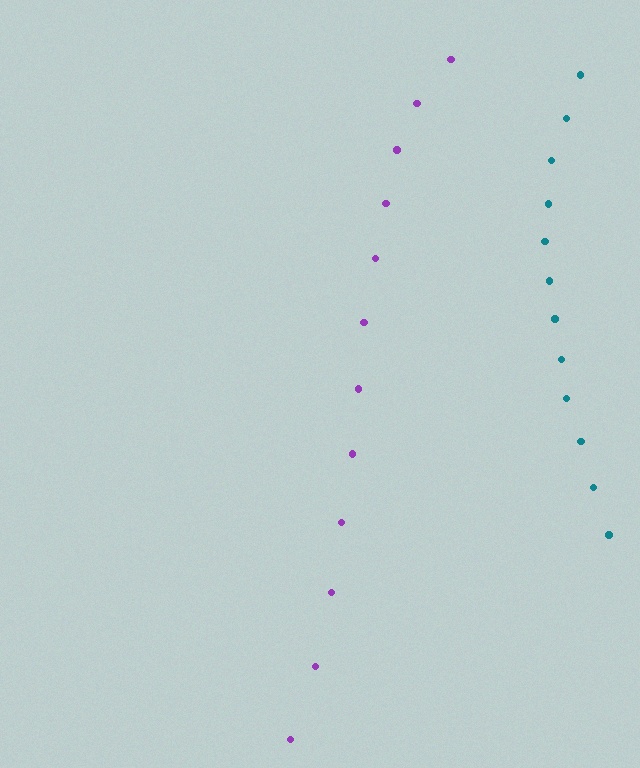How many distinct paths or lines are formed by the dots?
There are 2 distinct paths.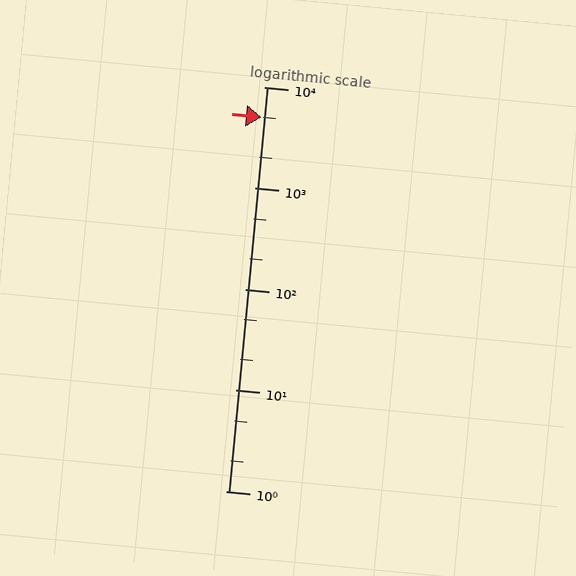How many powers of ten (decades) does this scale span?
The scale spans 4 decades, from 1 to 10000.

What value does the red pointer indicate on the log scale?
The pointer indicates approximately 5000.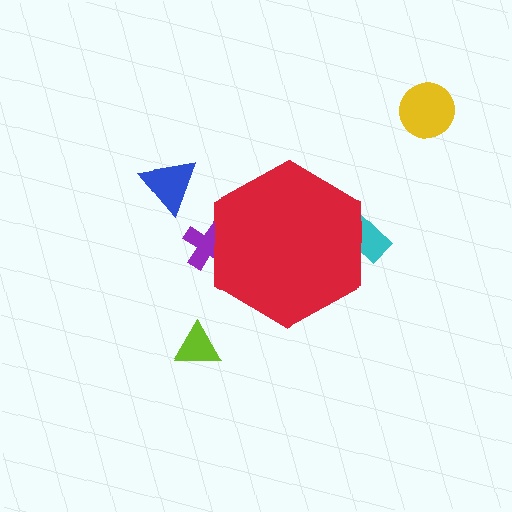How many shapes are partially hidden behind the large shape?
2 shapes are partially hidden.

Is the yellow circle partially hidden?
No, the yellow circle is fully visible.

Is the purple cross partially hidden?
Yes, the purple cross is partially hidden behind the red hexagon.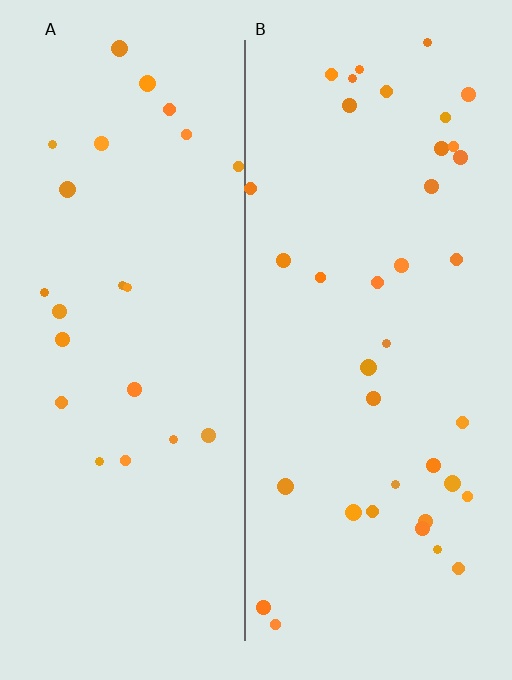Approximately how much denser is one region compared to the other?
Approximately 1.7× — region B over region A.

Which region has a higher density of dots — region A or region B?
B (the right).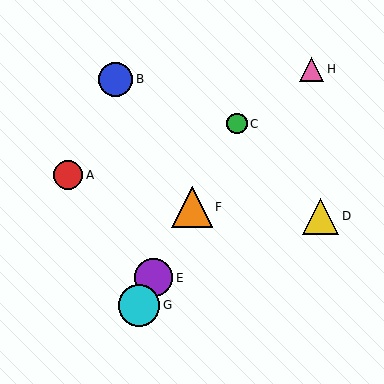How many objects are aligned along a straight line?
4 objects (C, E, F, G) are aligned along a straight line.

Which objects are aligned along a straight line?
Objects C, E, F, G are aligned along a straight line.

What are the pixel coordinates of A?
Object A is at (68, 175).